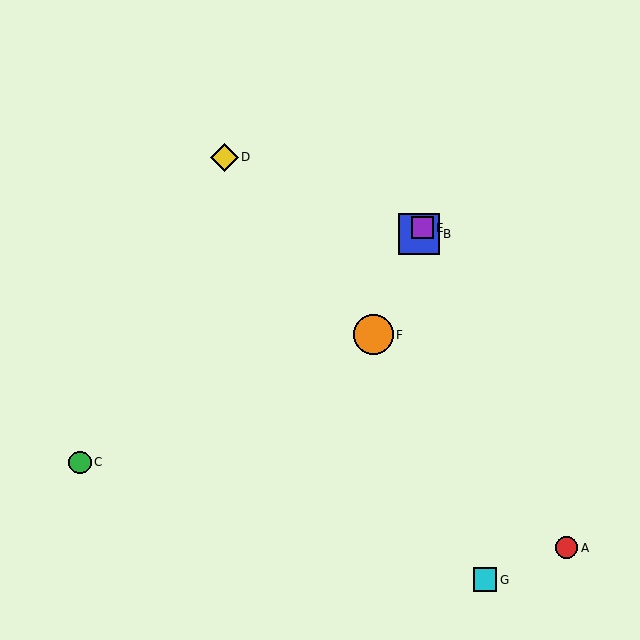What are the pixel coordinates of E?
Object E is at (422, 228).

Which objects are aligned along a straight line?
Objects B, E, F are aligned along a straight line.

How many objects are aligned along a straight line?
3 objects (B, E, F) are aligned along a straight line.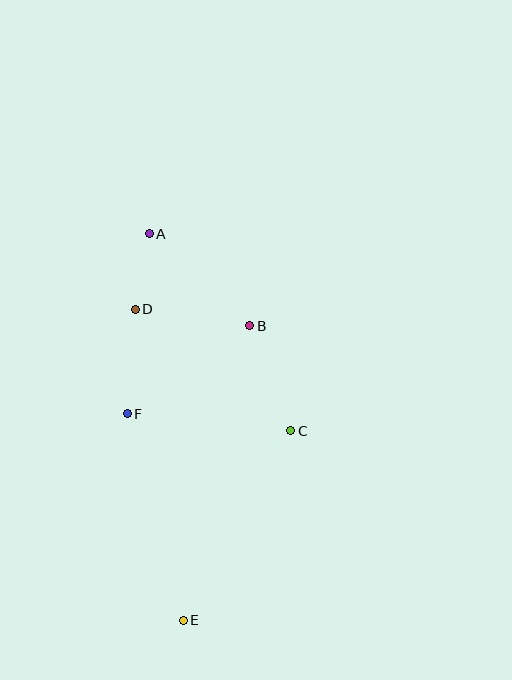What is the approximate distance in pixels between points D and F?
The distance between D and F is approximately 105 pixels.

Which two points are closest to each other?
Points A and D are closest to each other.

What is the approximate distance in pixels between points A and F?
The distance between A and F is approximately 182 pixels.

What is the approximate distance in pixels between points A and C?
The distance between A and C is approximately 243 pixels.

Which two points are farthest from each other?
Points A and E are farthest from each other.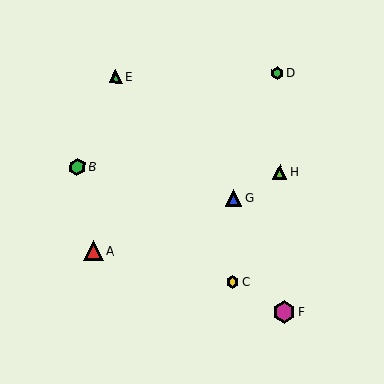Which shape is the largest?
The magenta hexagon (labeled F) is the largest.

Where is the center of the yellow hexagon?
The center of the yellow hexagon is at (233, 282).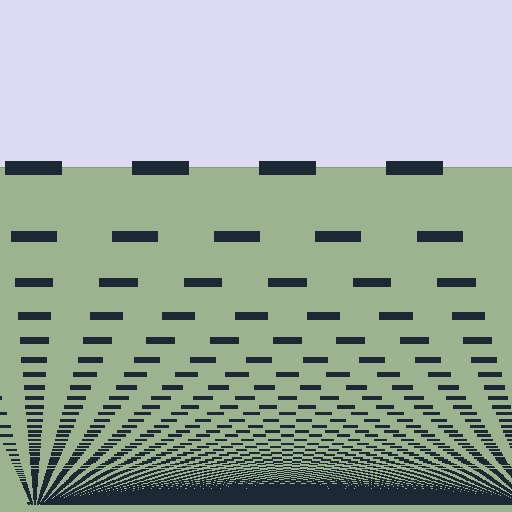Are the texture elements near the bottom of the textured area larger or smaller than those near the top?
Smaller. The gradient is inverted — elements near the bottom are smaller and denser.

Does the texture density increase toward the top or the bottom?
Density increases toward the bottom.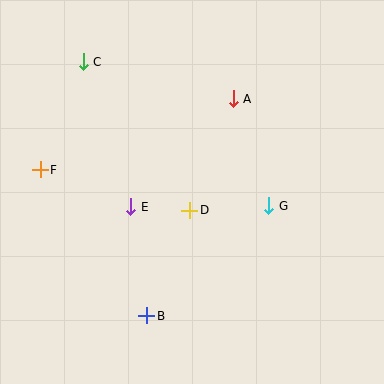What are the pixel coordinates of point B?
Point B is at (147, 316).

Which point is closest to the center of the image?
Point D at (190, 210) is closest to the center.